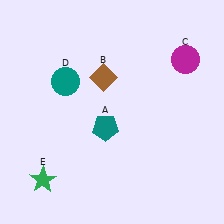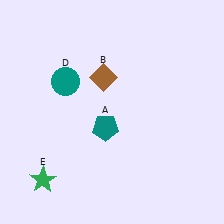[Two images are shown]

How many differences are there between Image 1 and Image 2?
There is 1 difference between the two images.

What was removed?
The magenta circle (C) was removed in Image 2.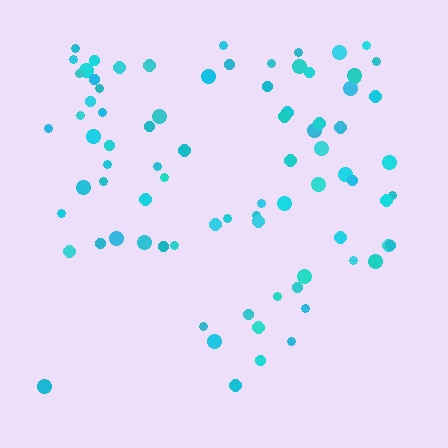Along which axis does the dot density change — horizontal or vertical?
Vertical.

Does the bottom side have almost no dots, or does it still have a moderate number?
Still a moderate number, just noticeably fewer than the top.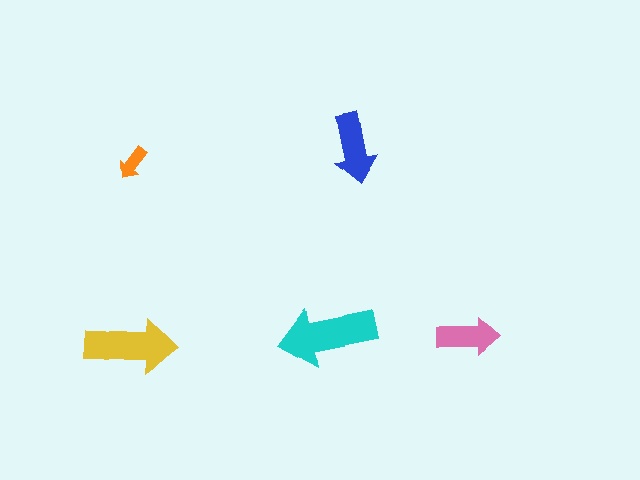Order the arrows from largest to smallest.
the cyan one, the yellow one, the blue one, the pink one, the orange one.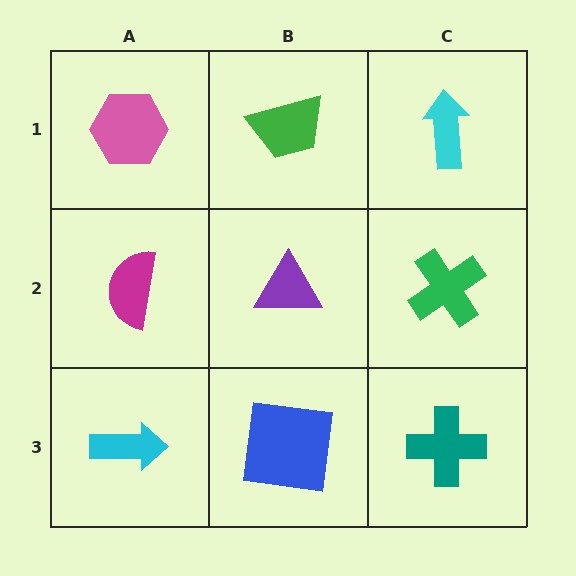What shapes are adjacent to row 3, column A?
A magenta semicircle (row 2, column A), a blue square (row 3, column B).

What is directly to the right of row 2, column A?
A purple triangle.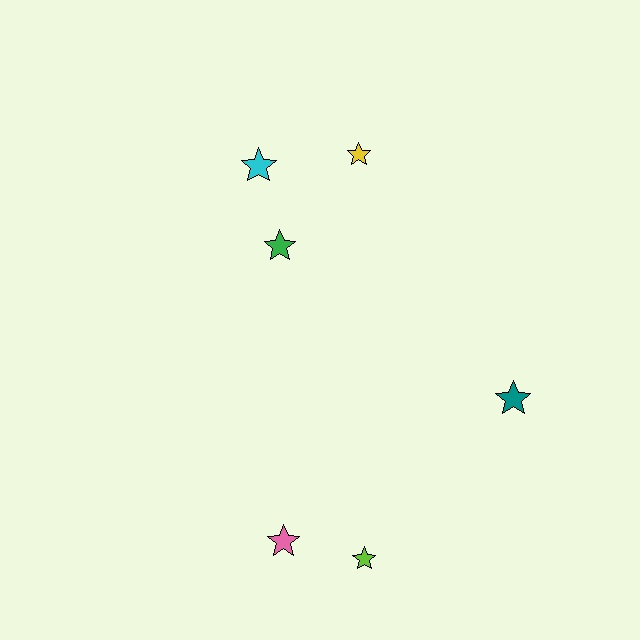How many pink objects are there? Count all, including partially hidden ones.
There is 1 pink object.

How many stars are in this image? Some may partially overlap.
There are 6 stars.